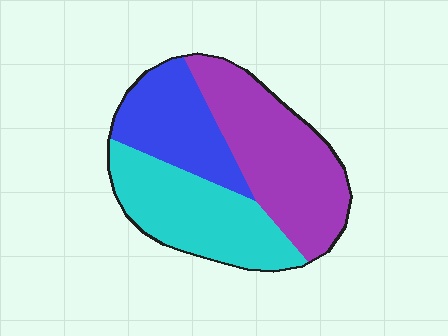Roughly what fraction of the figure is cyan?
Cyan covers about 35% of the figure.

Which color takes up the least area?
Blue, at roughly 25%.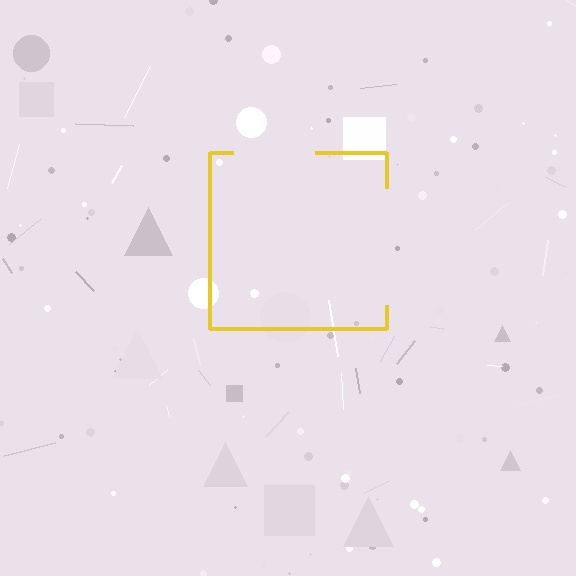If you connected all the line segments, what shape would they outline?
They would outline a square.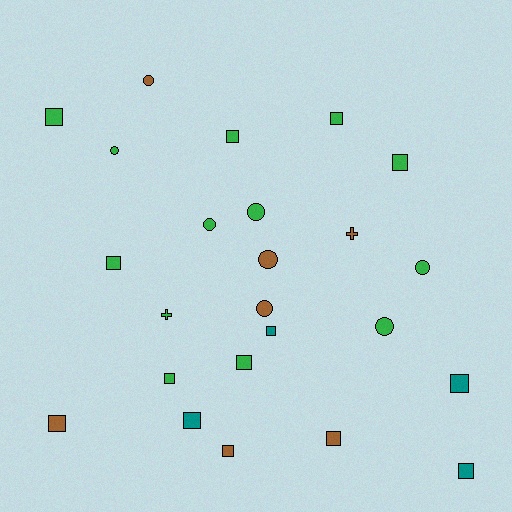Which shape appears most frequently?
Square, with 14 objects.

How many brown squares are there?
There are 3 brown squares.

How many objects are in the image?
There are 24 objects.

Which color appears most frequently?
Green, with 13 objects.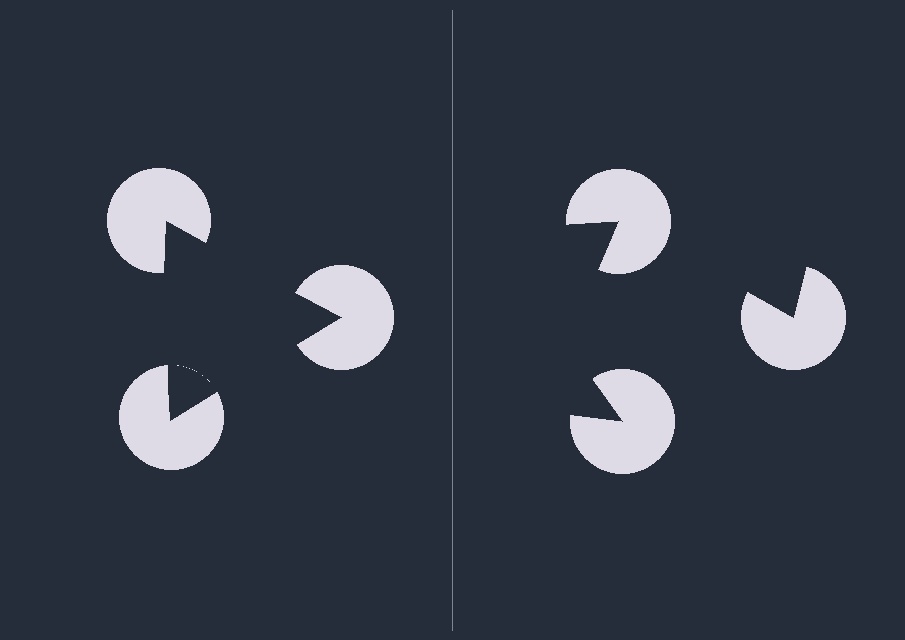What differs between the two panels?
The pac-man discs are positioned identically on both sides; only the wedge orientations differ. On the left they align to a triangle; on the right they are misaligned.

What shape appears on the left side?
An illusory triangle.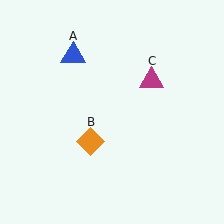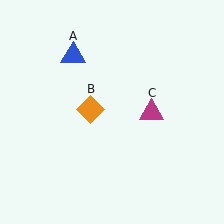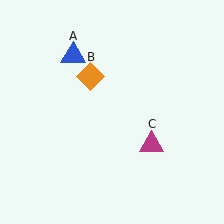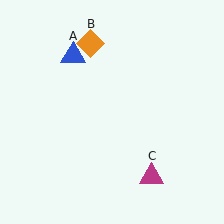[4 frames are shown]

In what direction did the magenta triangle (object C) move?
The magenta triangle (object C) moved down.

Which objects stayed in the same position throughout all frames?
Blue triangle (object A) remained stationary.